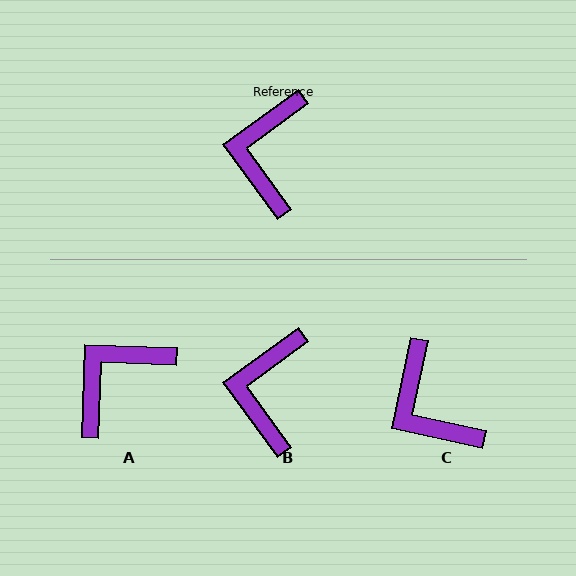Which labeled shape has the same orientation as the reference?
B.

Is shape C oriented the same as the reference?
No, it is off by about 42 degrees.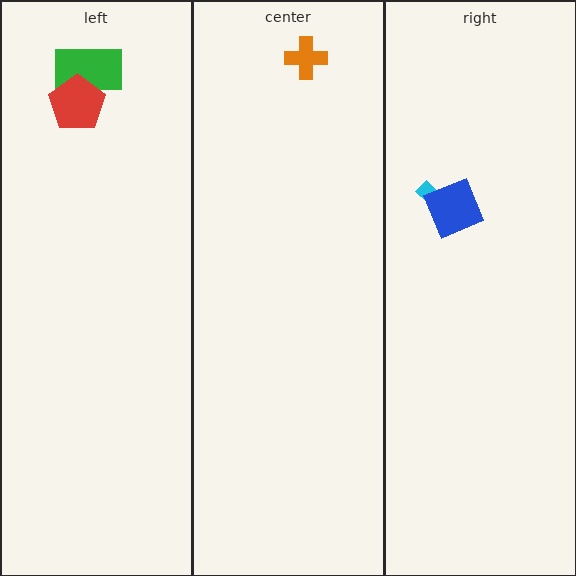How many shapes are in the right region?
2.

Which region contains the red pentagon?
The left region.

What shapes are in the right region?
The cyan arrow, the blue diamond.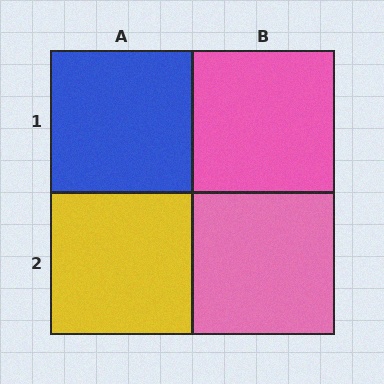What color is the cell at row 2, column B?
Pink.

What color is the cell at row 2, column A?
Yellow.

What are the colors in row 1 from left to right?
Blue, pink.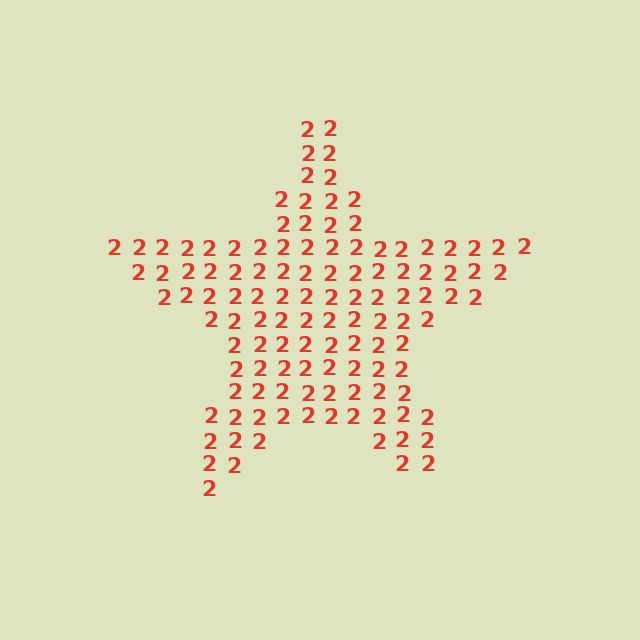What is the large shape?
The large shape is a star.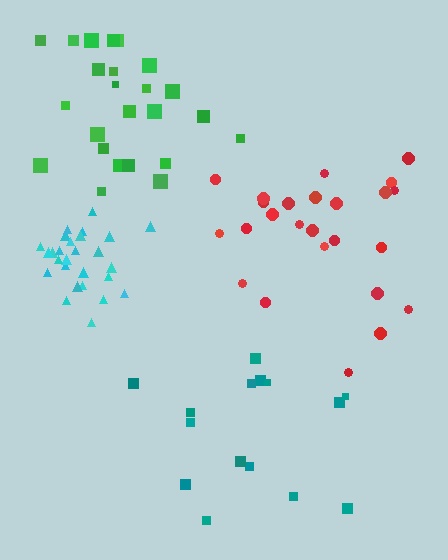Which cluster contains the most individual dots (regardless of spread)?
Cyan (27).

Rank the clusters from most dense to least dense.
cyan, red, green, teal.